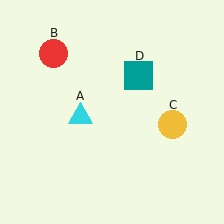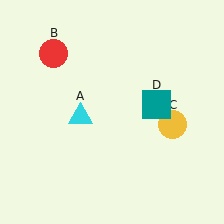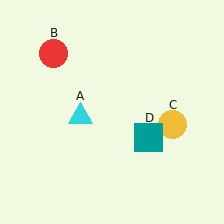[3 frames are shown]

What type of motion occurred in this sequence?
The teal square (object D) rotated clockwise around the center of the scene.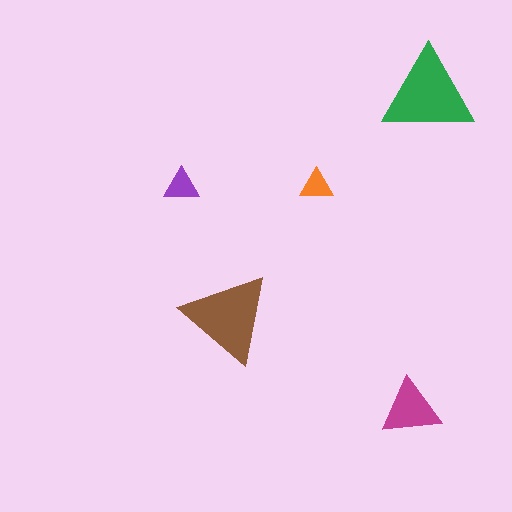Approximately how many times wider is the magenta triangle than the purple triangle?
About 1.5 times wider.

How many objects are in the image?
There are 5 objects in the image.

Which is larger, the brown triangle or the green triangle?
The green one.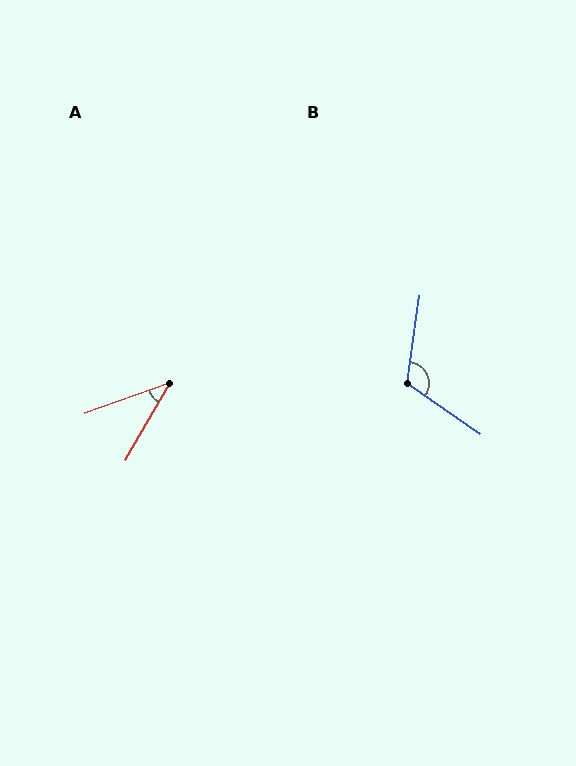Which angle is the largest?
B, at approximately 117 degrees.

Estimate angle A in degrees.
Approximately 41 degrees.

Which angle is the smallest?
A, at approximately 41 degrees.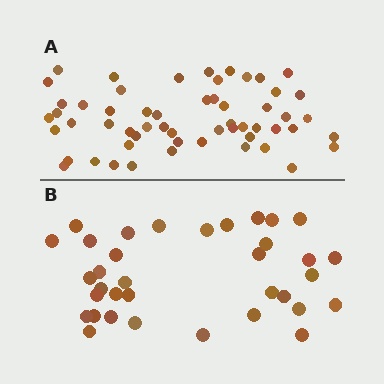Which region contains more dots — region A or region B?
Region A (the top region) has more dots.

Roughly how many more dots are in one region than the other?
Region A has approximately 20 more dots than region B.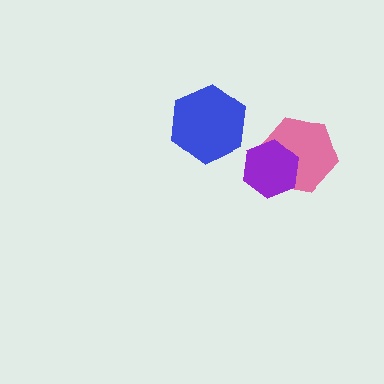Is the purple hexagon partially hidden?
No, no other shape covers it.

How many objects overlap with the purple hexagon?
1 object overlaps with the purple hexagon.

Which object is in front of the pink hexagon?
The purple hexagon is in front of the pink hexagon.